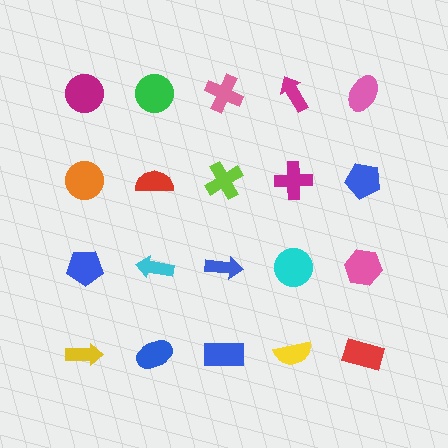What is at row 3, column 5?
A pink hexagon.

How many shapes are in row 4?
5 shapes.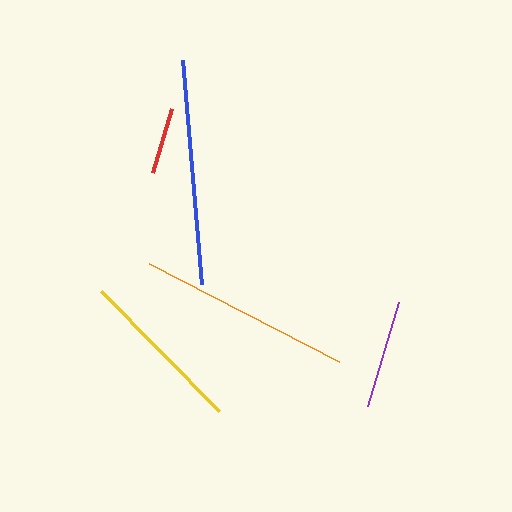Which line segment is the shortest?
The red line is the shortest at approximately 66 pixels.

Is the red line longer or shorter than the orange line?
The orange line is longer than the red line.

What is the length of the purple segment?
The purple segment is approximately 109 pixels long.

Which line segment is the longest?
The blue line is the longest at approximately 225 pixels.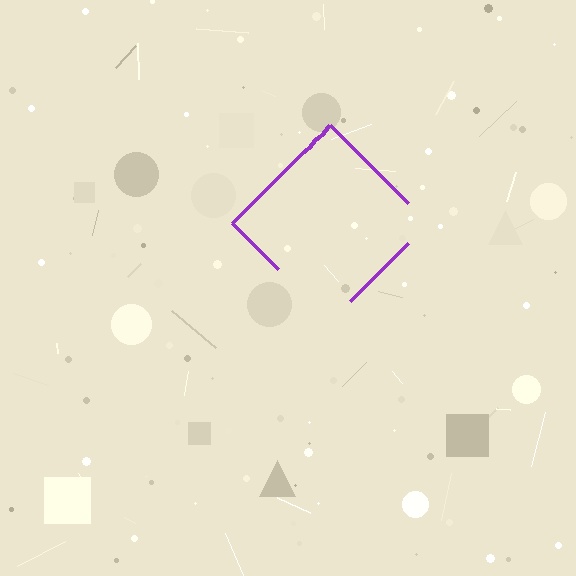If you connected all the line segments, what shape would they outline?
They would outline a diamond.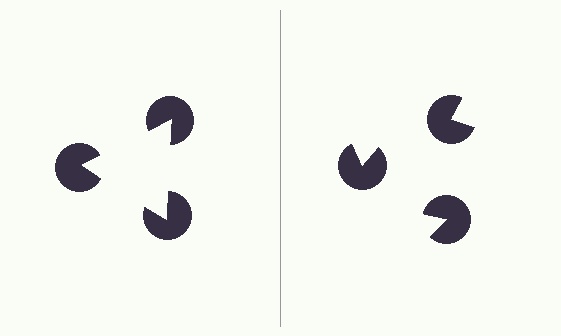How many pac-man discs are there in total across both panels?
6 — 3 on each side.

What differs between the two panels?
The pac-man discs are positioned identically on both sides; only the wedge orientations differ. On the left they align to a triangle; on the right they are misaligned.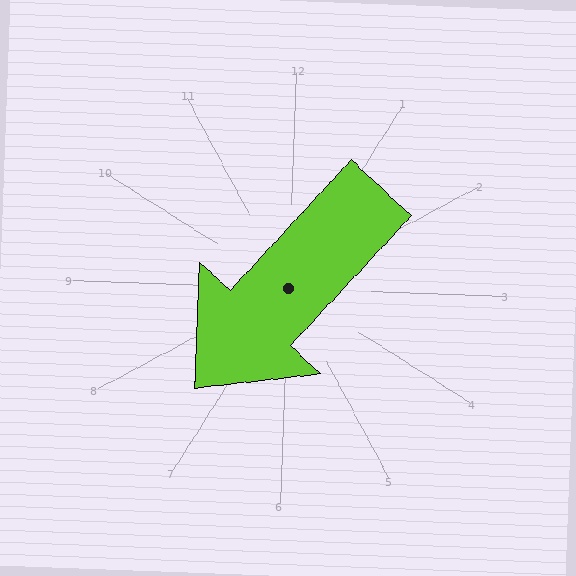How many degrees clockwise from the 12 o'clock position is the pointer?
Approximately 221 degrees.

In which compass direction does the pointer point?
Southwest.